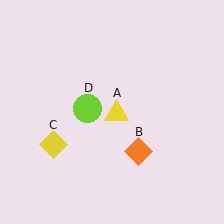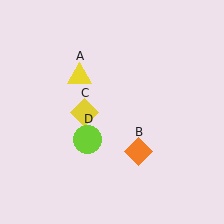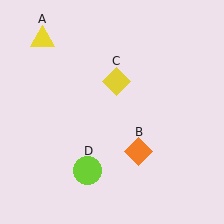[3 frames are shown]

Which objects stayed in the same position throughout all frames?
Orange diamond (object B) remained stationary.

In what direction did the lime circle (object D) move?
The lime circle (object D) moved down.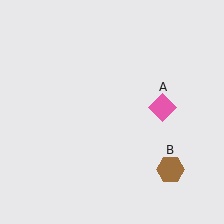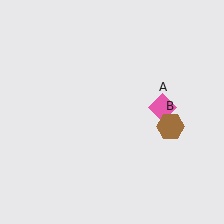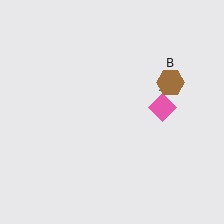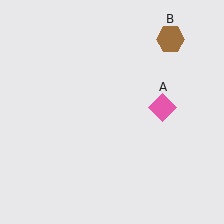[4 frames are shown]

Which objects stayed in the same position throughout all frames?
Pink diamond (object A) remained stationary.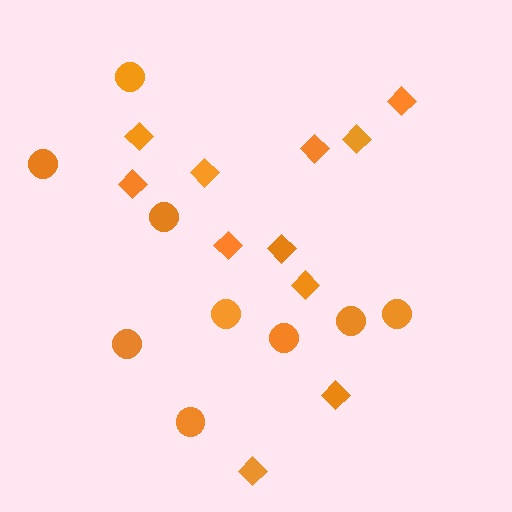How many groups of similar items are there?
There are 2 groups: one group of diamonds (11) and one group of circles (9).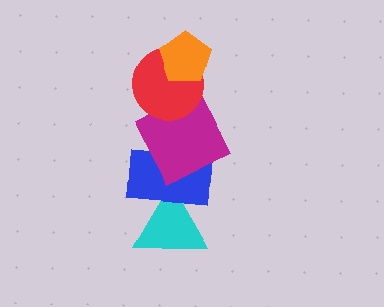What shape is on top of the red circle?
The orange pentagon is on top of the red circle.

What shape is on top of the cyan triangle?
The blue rectangle is on top of the cyan triangle.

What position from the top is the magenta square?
The magenta square is 3rd from the top.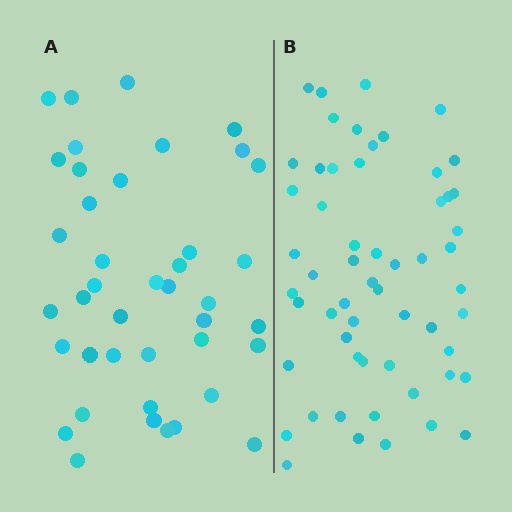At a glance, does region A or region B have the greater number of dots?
Region B (the right region) has more dots.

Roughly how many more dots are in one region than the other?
Region B has approximately 15 more dots than region A.